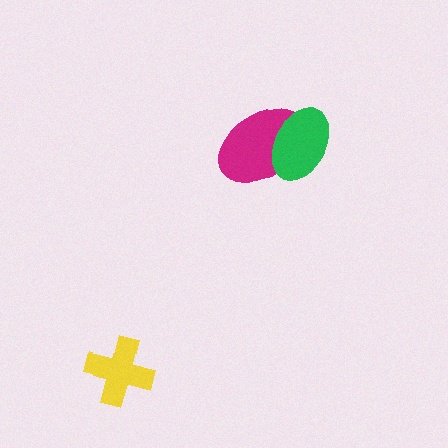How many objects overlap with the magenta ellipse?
1 object overlaps with the magenta ellipse.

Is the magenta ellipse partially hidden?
Yes, it is partially covered by another shape.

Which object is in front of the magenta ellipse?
The green ellipse is in front of the magenta ellipse.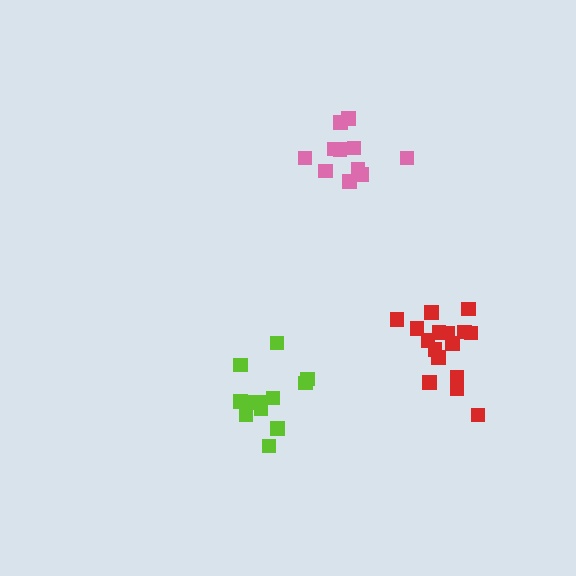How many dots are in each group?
Group 1: 16 dots, Group 2: 12 dots, Group 3: 11 dots (39 total).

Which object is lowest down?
The lime cluster is bottommost.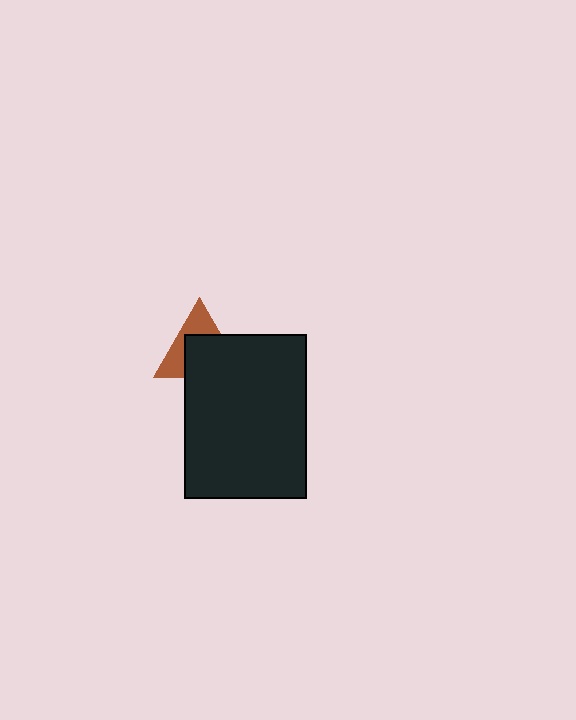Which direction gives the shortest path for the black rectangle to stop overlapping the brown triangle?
Moving down gives the shortest separation.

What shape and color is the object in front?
The object in front is a black rectangle.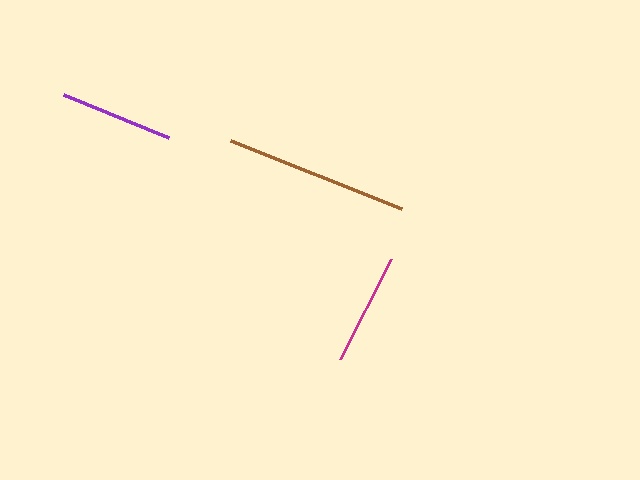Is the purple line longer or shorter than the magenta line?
The purple line is longer than the magenta line.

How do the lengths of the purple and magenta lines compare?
The purple and magenta lines are approximately the same length.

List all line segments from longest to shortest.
From longest to shortest: brown, purple, magenta.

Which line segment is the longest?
The brown line is the longest at approximately 184 pixels.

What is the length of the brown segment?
The brown segment is approximately 184 pixels long.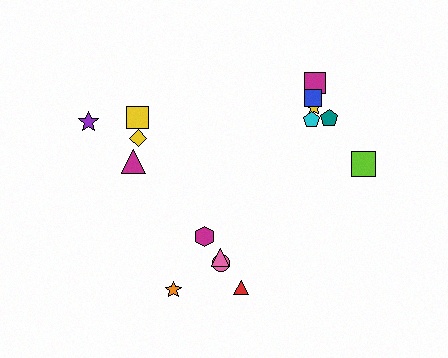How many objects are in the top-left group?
There are 4 objects.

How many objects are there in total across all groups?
There are 15 objects.